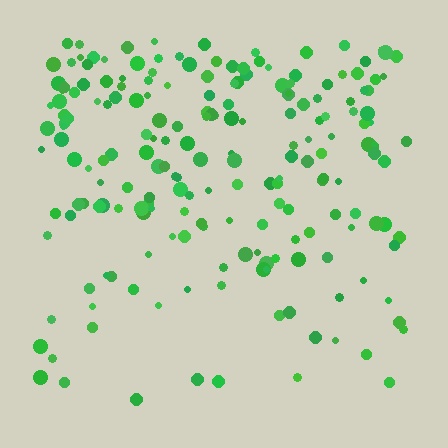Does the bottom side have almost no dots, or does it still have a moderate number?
Still a moderate number, just noticeably fewer than the top.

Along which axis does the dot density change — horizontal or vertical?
Vertical.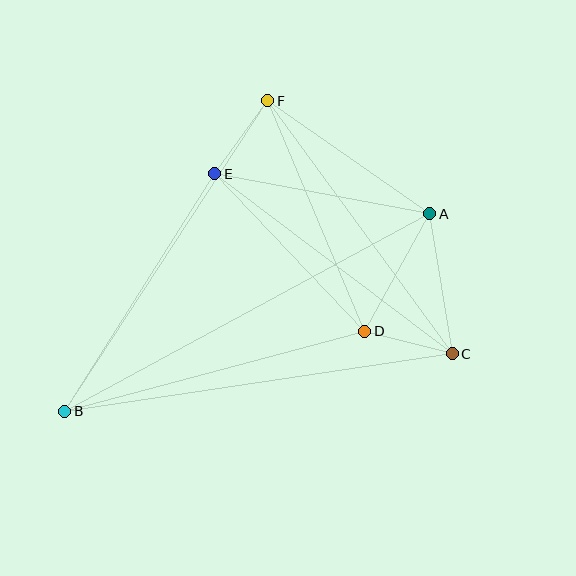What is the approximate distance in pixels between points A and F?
The distance between A and F is approximately 197 pixels.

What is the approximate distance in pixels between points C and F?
The distance between C and F is approximately 313 pixels.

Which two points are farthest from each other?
Points A and B are farthest from each other.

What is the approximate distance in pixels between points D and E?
The distance between D and E is approximately 217 pixels.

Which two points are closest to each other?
Points E and F are closest to each other.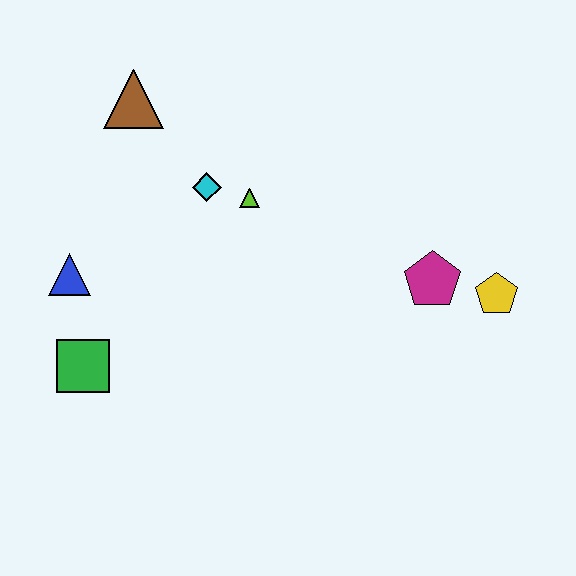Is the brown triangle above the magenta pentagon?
Yes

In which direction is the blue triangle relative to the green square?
The blue triangle is above the green square.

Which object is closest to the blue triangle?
The green square is closest to the blue triangle.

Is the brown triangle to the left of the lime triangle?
Yes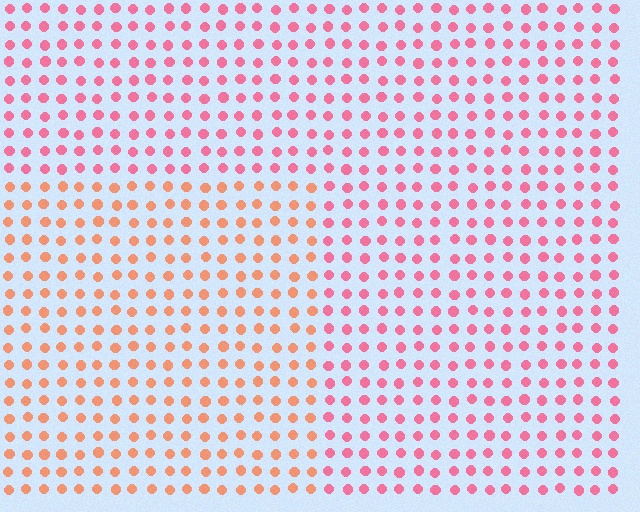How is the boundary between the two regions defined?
The boundary is defined purely by a slight shift in hue (about 36 degrees). Spacing, size, and orientation are identical on both sides.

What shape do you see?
I see a rectangle.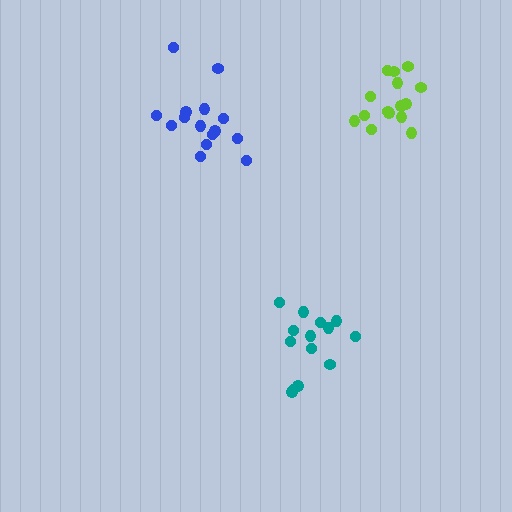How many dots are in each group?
Group 1: 14 dots, Group 2: 15 dots, Group 3: 15 dots (44 total).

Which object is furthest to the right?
The lime cluster is rightmost.